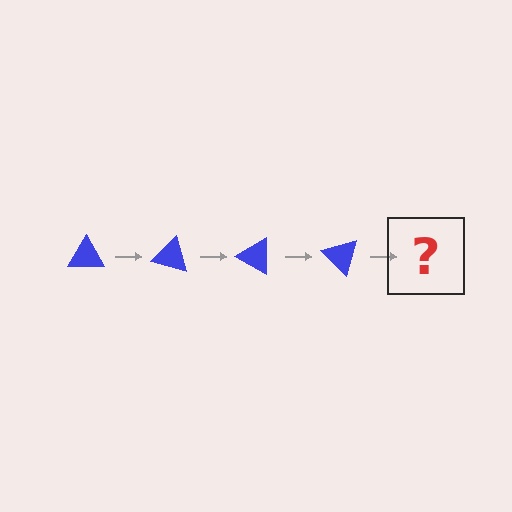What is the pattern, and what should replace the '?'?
The pattern is that the triangle rotates 15 degrees each step. The '?' should be a blue triangle rotated 60 degrees.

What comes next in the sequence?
The next element should be a blue triangle rotated 60 degrees.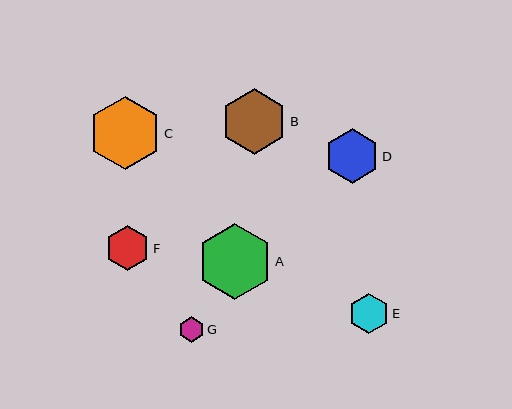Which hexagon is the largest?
Hexagon A is the largest with a size of approximately 75 pixels.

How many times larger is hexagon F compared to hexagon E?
Hexagon F is approximately 1.1 times the size of hexagon E.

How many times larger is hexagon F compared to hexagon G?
Hexagon F is approximately 1.7 times the size of hexagon G.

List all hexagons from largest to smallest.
From largest to smallest: A, C, B, D, F, E, G.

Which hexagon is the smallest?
Hexagon G is the smallest with a size of approximately 26 pixels.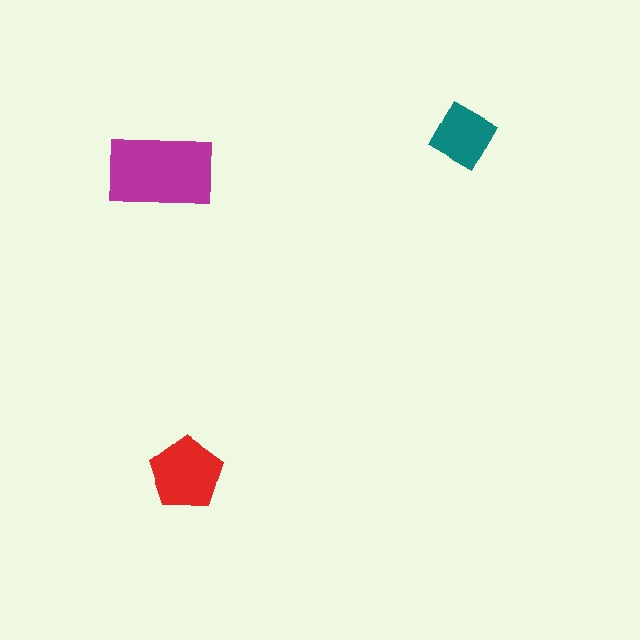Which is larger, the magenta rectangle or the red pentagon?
The magenta rectangle.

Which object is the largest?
The magenta rectangle.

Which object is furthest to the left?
The magenta rectangle is leftmost.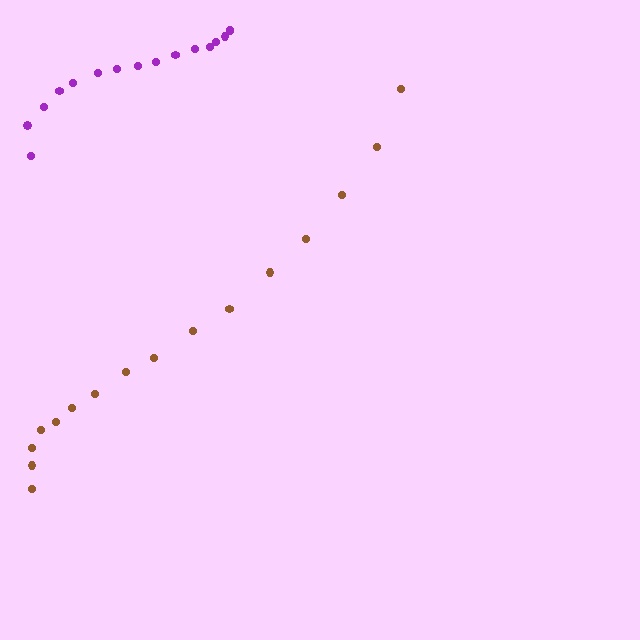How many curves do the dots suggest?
There are 2 distinct paths.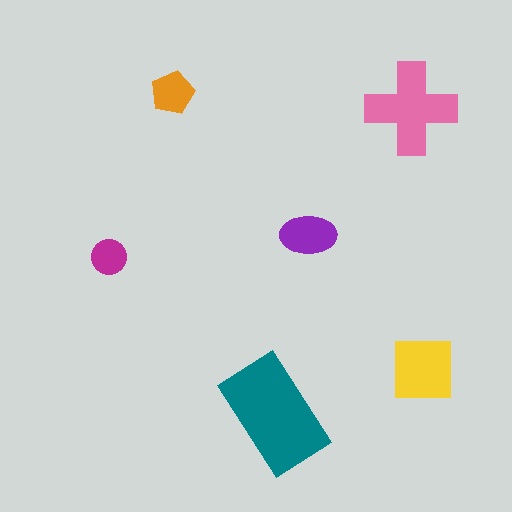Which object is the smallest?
The magenta circle.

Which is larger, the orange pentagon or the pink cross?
The pink cross.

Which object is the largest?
The teal rectangle.